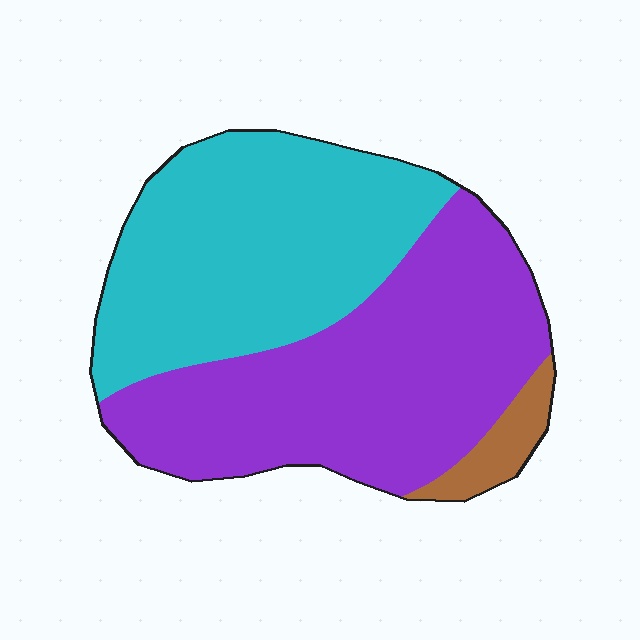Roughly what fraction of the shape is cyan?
Cyan covers about 45% of the shape.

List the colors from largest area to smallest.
From largest to smallest: purple, cyan, brown.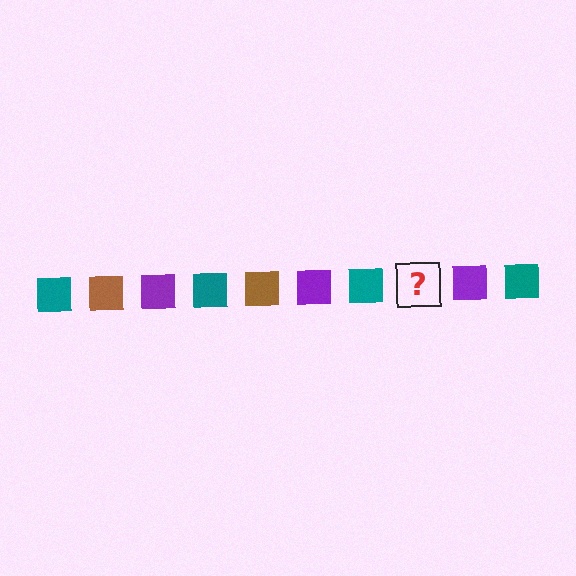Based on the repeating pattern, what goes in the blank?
The blank should be a brown square.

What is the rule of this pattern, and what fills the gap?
The rule is that the pattern cycles through teal, brown, purple squares. The gap should be filled with a brown square.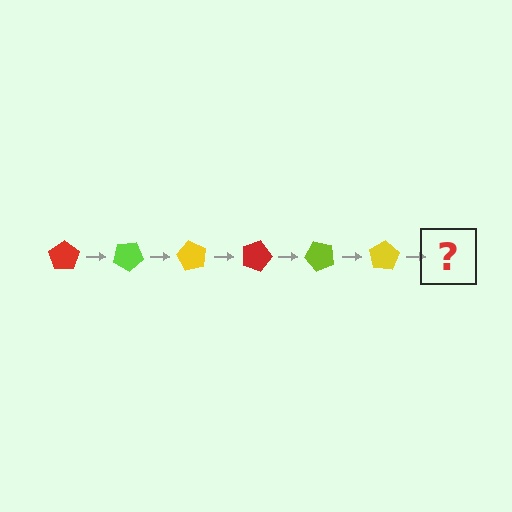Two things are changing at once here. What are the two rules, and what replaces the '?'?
The two rules are that it rotates 30 degrees each step and the color cycles through red, lime, and yellow. The '?' should be a red pentagon, rotated 180 degrees from the start.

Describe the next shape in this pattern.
It should be a red pentagon, rotated 180 degrees from the start.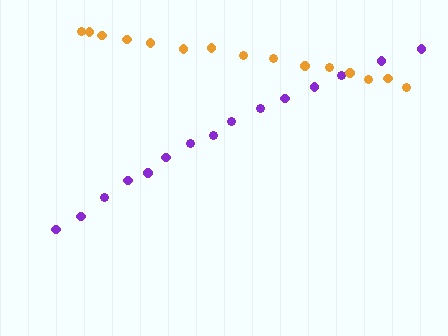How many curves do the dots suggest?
There are 2 distinct paths.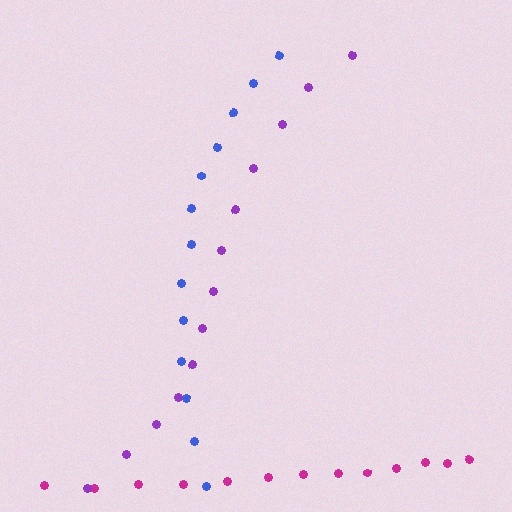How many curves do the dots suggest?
There are 3 distinct paths.